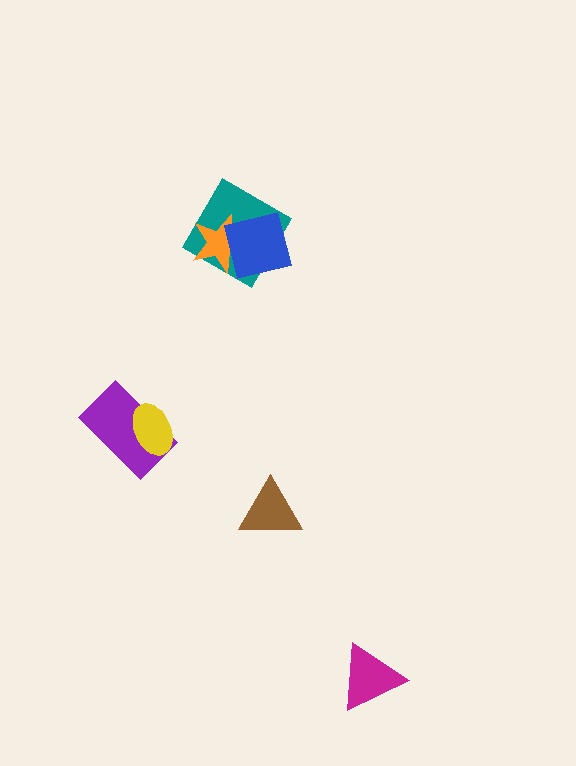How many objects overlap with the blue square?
2 objects overlap with the blue square.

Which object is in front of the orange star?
The blue square is in front of the orange star.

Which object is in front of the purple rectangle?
The yellow ellipse is in front of the purple rectangle.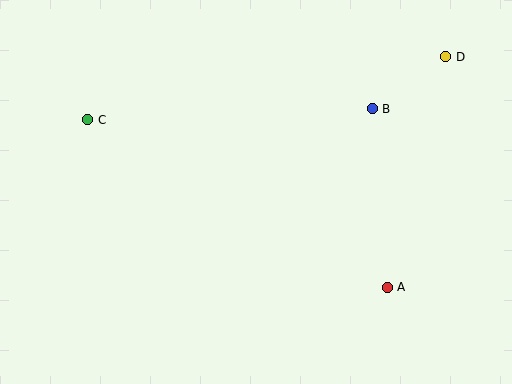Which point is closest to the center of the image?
Point B at (372, 109) is closest to the center.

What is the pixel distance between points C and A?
The distance between C and A is 343 pixels.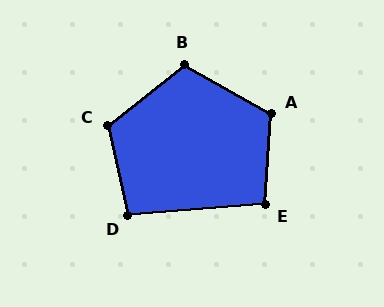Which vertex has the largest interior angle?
C, at approximately 116 degrees.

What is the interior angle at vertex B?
Approximately 113 degrees (obtuse).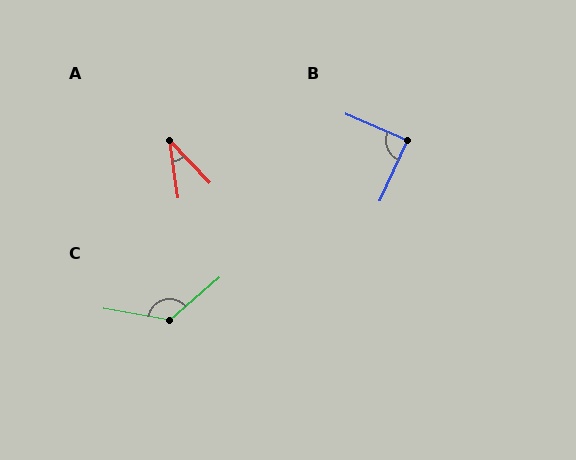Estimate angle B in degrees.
Approximately 89 degrees.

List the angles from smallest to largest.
A (36°), B (89°), C (129°).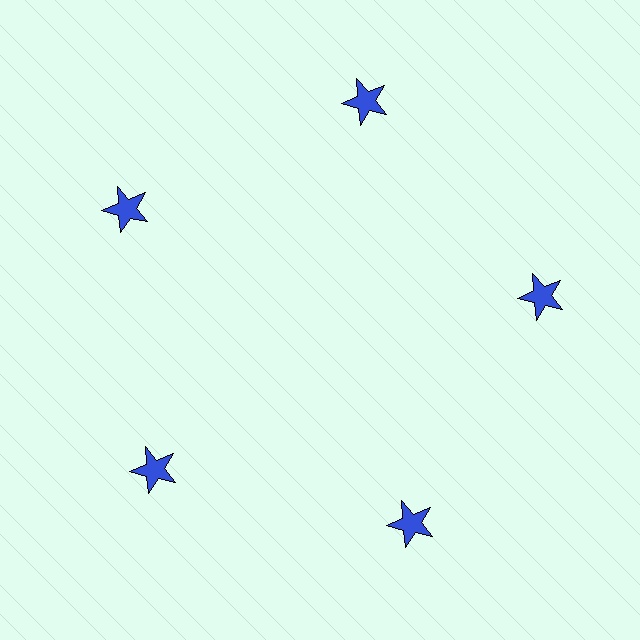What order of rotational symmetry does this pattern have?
This pattern has 5-fold rotational symmetry.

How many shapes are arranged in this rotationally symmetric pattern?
There are 5 shapes, arranged in 5 groups of 1.